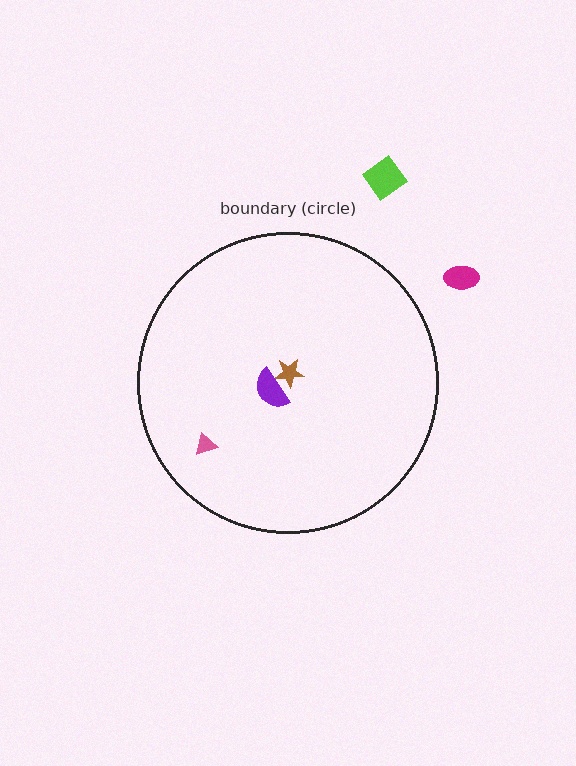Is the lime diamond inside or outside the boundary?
Outside.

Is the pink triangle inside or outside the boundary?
Inside.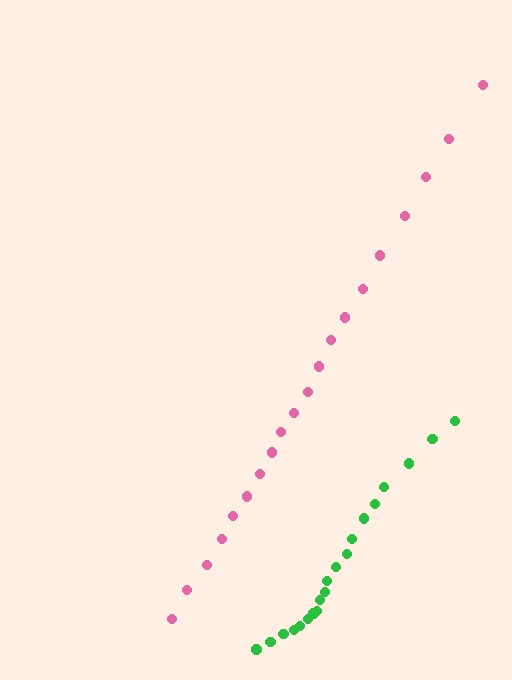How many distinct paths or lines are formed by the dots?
There are 2 distinct paths.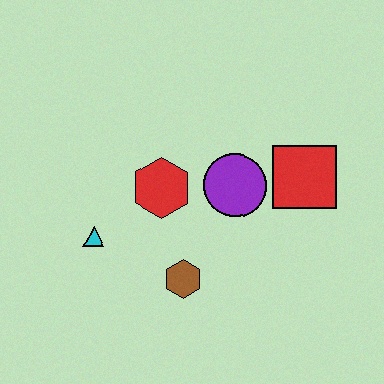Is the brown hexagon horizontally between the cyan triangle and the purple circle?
Yes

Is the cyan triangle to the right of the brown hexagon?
No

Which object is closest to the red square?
The purple circle is closest to the red square.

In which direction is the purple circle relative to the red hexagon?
The purple circle is to the right of the red hexagon.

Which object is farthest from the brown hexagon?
The red square is farthest from the brown hexagon.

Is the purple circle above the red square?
No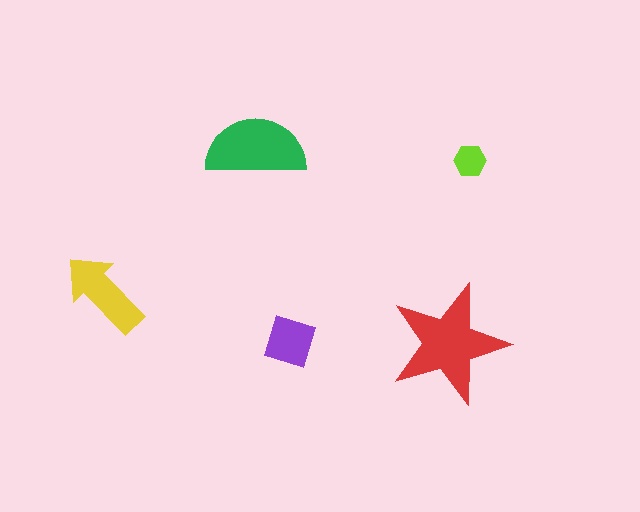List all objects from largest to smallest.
The red star, the green semicircle, the yellow arrow, the purple diamond, the lime hexagon.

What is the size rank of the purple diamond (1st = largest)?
4th.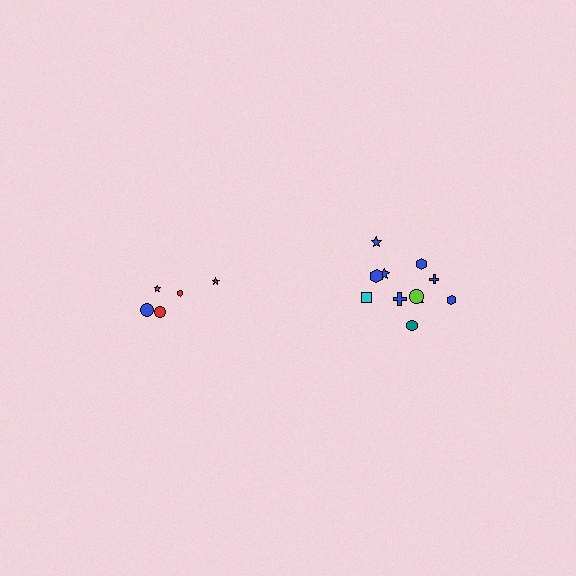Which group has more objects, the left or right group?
The right group.